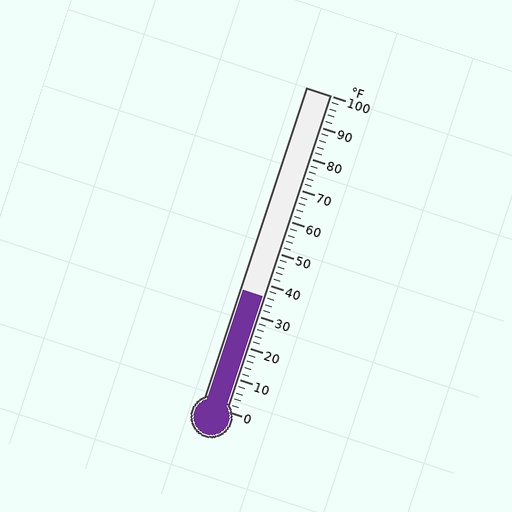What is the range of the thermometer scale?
The thermometer scale ranges from 0°F to 100°F.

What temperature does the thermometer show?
The thermometer shows approximately 36°F.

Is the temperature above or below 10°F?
The temperature is above 10°F.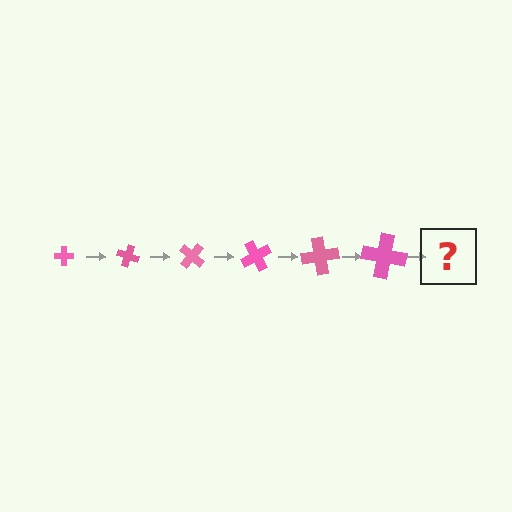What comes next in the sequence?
The next element should be a cross, larger than the previous one and rotated 120 degrees from the start.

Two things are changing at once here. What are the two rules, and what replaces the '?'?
The two rules are that the cross grows larger each step and it rotates 20 degrees each step. The '?' should be a cross, larger than the previous one and rotated 120 degrees from the start.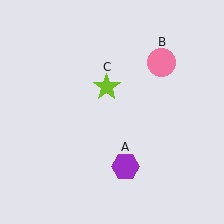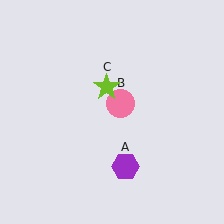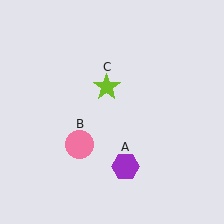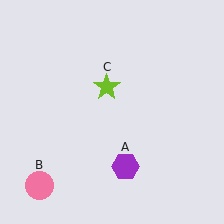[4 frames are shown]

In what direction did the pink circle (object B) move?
The pink circle (object B) moved down and to the left.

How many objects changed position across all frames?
1 object changed position: pink circle (object B).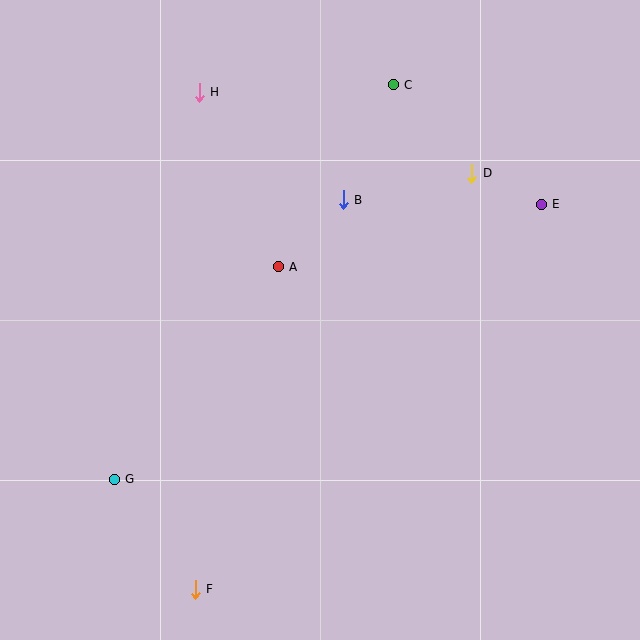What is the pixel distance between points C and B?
The distance between C and B is 125 pixels.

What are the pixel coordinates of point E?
Point E is at (541, 204).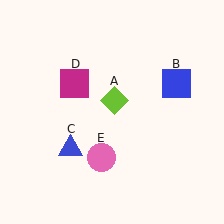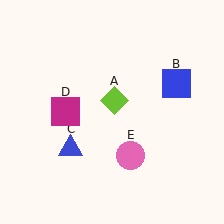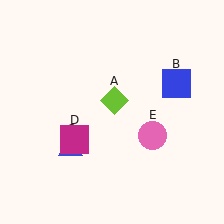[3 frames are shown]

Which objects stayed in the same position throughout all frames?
Lime diamond (object A) and blue square (object B) and blue triangle (object C) remained stationary.